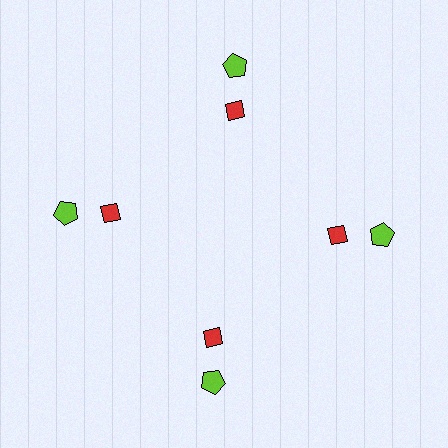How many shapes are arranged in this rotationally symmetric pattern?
There are 8 shapes, arranged in 4 groups of 2.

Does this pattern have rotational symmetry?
Yes, this pattern has 4-fold rotational symmetry. It looks the same after rotating 90 degrees around the center.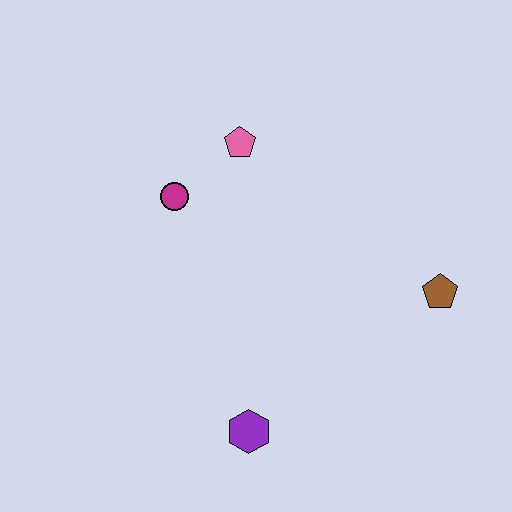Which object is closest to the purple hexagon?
The brown pentagon is closest to the purple hexagon.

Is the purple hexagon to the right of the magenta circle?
Yes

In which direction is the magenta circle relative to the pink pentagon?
The magenta circle is to the left of the pink pentagon.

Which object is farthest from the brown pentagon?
The magenta circle is farthest from the brown pentagon.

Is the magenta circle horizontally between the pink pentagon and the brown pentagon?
No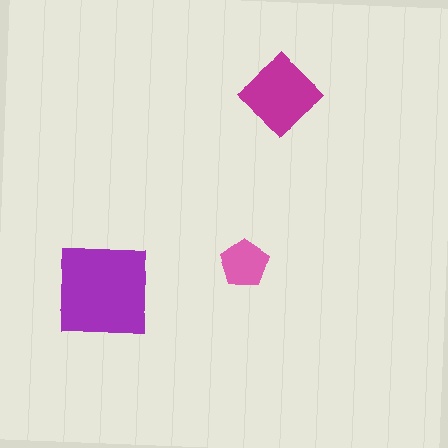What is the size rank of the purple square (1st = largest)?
1st.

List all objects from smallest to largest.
The pink pentagon, the magenta diamond, the purple square.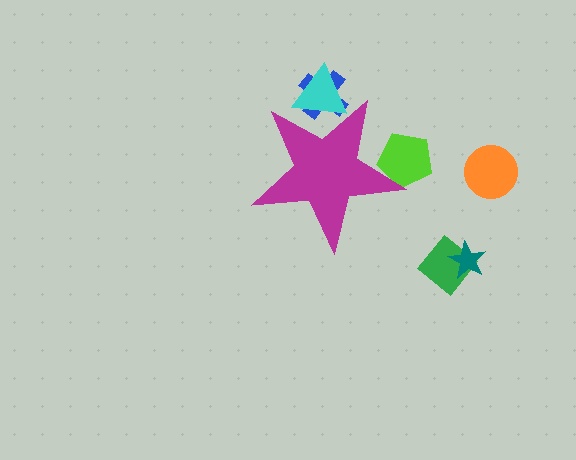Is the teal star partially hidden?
No, the teal star is fully visible.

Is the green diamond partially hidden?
No, the green diamond is fully visible.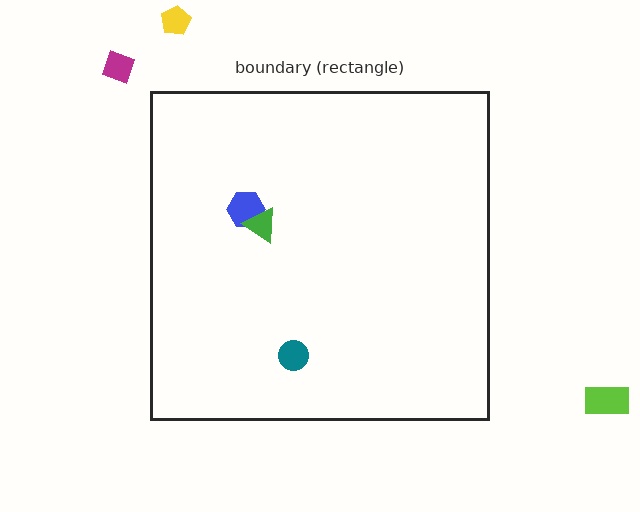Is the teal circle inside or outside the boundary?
Inside.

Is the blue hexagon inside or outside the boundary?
Inside.